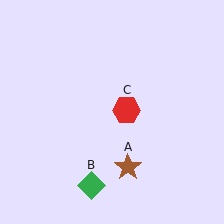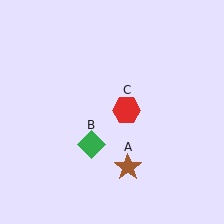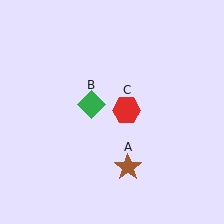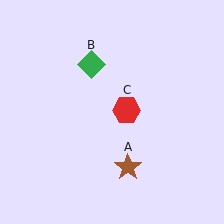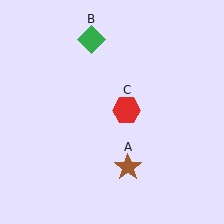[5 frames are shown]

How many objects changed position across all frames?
1 object changed position: green diamond (object B).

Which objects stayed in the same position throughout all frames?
Brown star (object A) and red hexagon (object C) remained stationary.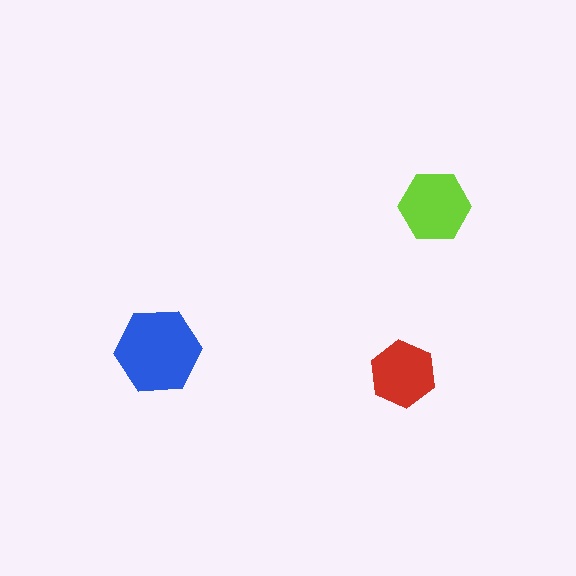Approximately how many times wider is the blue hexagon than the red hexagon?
About 1.5 times wider.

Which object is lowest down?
The red hexagon is bottommost.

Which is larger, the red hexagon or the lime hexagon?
The lime one.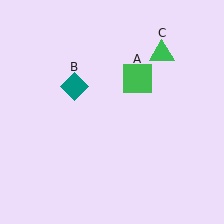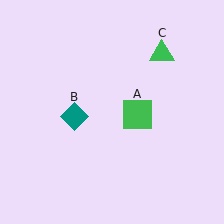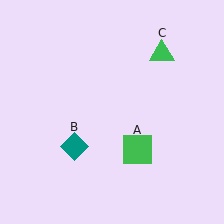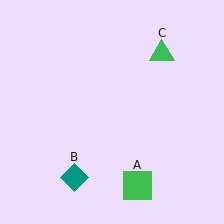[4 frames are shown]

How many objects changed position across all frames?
2 objects changed position: green square (object A), teal diamond (object B).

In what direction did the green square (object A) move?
The green square (object A) moved down.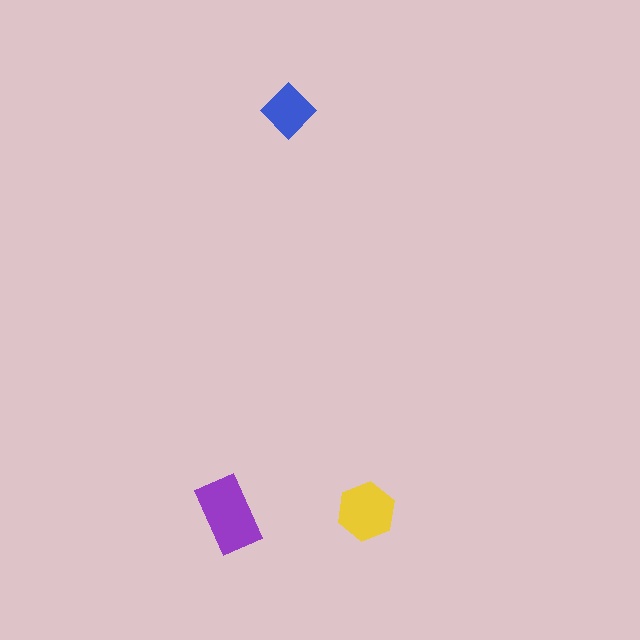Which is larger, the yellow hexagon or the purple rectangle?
The purple rectangle.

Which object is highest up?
The blue diamond is topmost.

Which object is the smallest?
The blue diamond.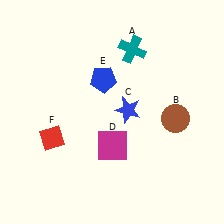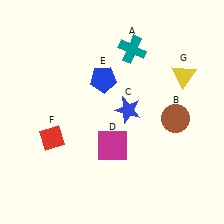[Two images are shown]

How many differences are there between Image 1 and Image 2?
There is 1 difference between the two images.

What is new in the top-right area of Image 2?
A yellow triangle (G) was added in the top-right area of Image 2.